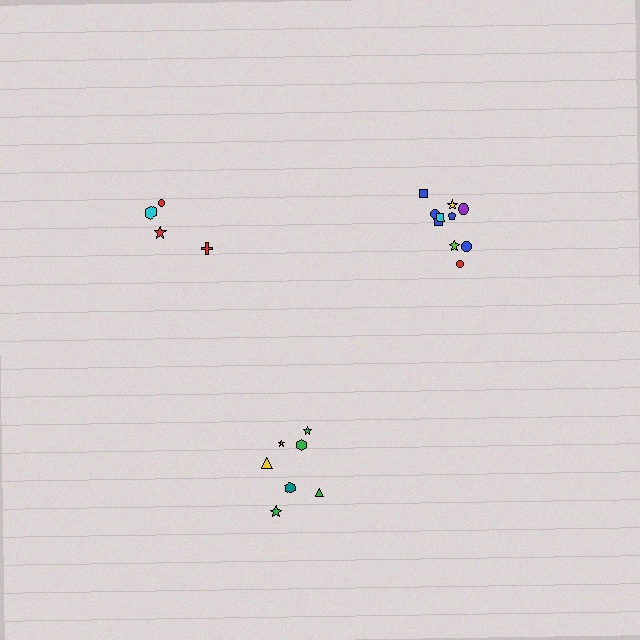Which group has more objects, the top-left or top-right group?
The top-right group.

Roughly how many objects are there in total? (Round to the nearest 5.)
Roughly 20 objects in total.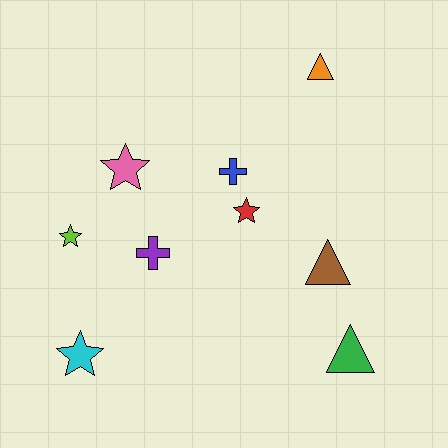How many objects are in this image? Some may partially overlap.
There are 9 objects.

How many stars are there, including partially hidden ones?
There are 4 stars.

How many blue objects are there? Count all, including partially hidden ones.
There is 1 blue object.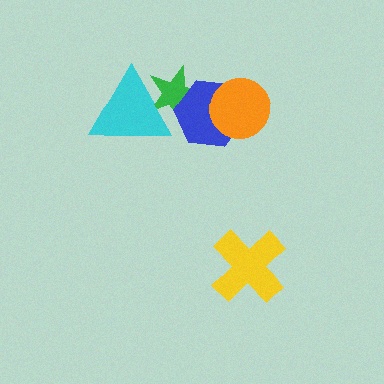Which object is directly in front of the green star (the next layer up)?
The cyan triangle is directly in front of the green star.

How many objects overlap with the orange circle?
1 object overlaps with the orange circle.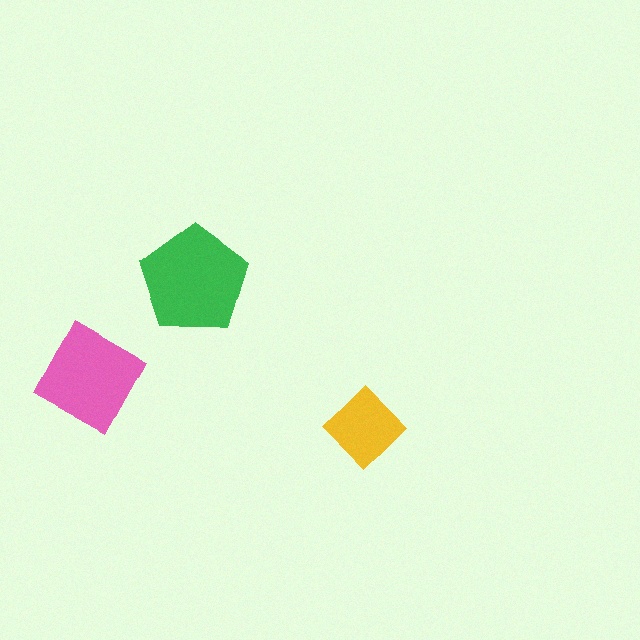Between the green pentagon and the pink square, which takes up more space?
The green pentagon.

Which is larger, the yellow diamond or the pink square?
The pink square.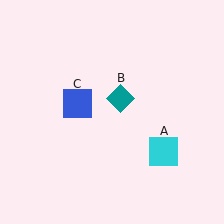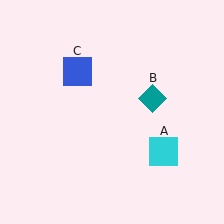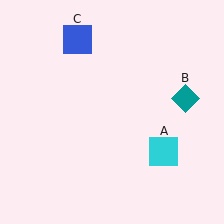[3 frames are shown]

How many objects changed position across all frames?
2 objects changed position: teal diamond (object B), blue square (object C).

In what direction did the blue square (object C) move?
The blue square (object C) moved up.